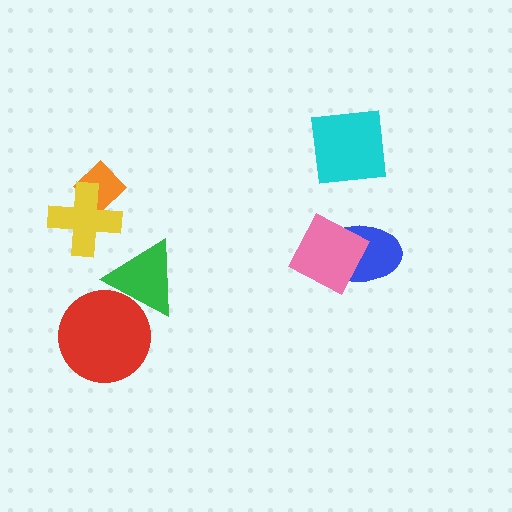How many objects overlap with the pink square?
1 object overlaps with the pink square.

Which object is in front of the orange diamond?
The yellow cross is in front of the orange diamond.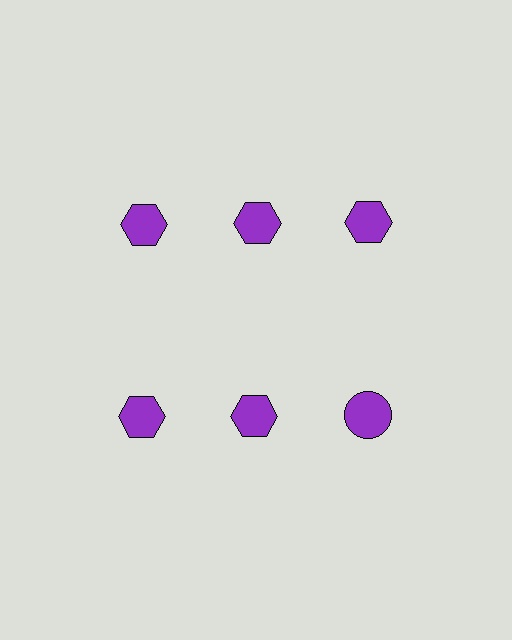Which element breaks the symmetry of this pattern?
The purple circle in the second row, center column breaks the symmetry. All other shapes are purple hexagons.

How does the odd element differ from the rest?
It has a different shape: circle instead of hexagon.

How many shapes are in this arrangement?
There are 6 shapes arranged in a grid pattern.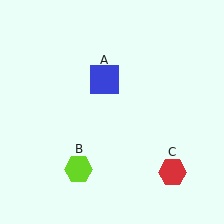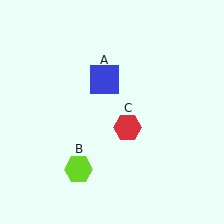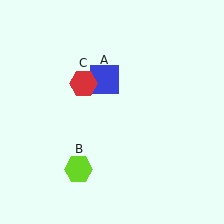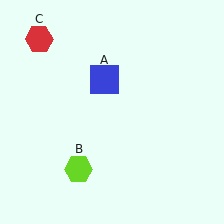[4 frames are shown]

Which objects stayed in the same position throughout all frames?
Blue square (object A) and lime hexagon (object B) remained stationary.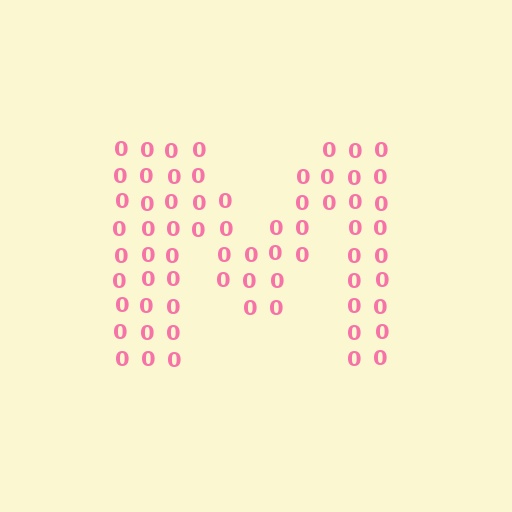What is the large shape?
The large shape is the letter M.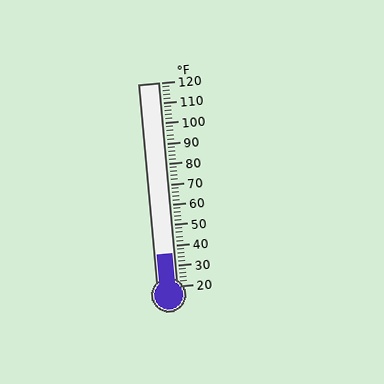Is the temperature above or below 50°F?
The temperature is below 50°F.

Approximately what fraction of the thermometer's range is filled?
The thermometer is filled to approximately 15% of its range.